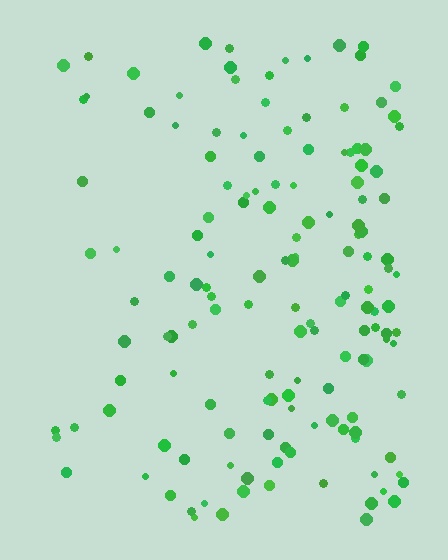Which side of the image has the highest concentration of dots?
The right.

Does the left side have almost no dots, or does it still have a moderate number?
Still a moderate number, just noticeably fewer than the right.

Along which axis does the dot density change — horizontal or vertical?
Horizontal.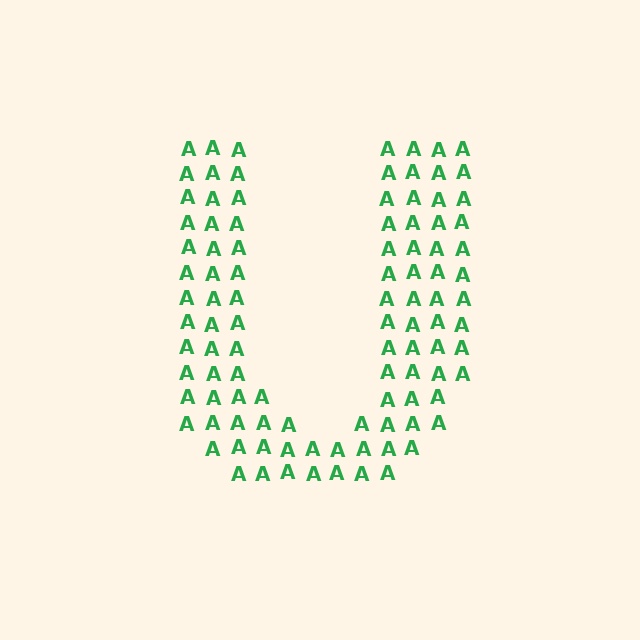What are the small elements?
The small elements are letter A's.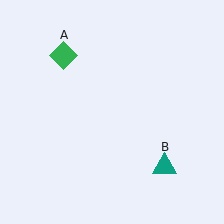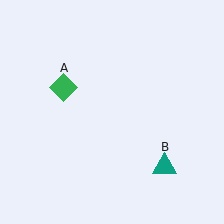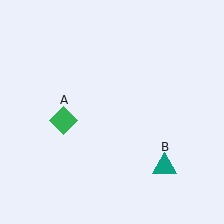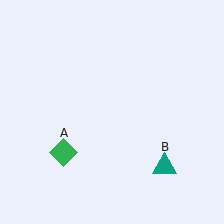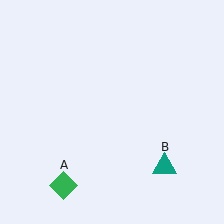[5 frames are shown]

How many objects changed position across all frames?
1 object changed position: green diamond (object A).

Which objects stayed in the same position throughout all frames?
Teal triangle (object B) remained stationary.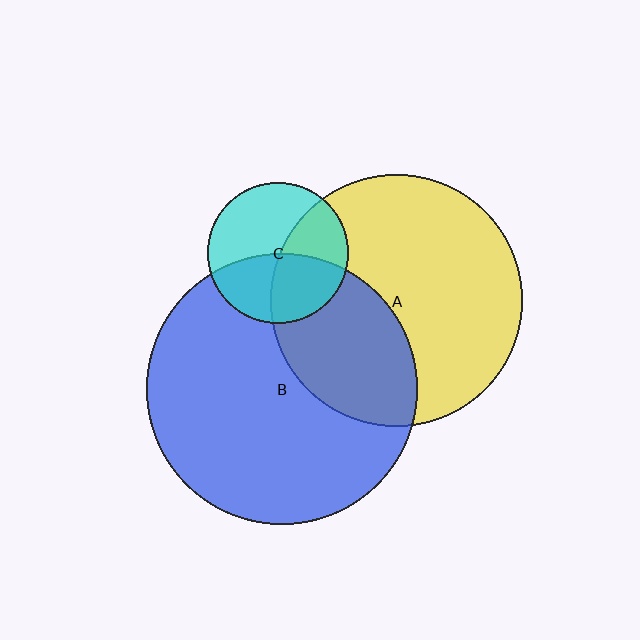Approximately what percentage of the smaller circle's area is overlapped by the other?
Approximately 40%.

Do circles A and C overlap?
Yes.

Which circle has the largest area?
Circle B (blue).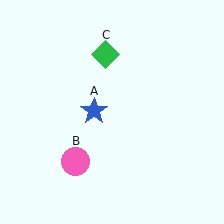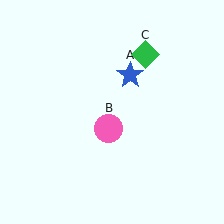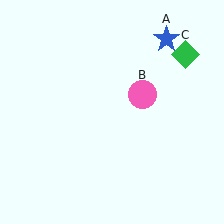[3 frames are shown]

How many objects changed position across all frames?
3 objects changed position: blue star (object A), pink circle (object B), green diamond (object C).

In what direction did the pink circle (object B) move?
The pink circle (object B) moved up and to the right.